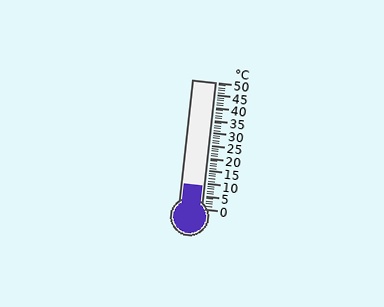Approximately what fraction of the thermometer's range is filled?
The thermometer is filled to approximately 20% of its range.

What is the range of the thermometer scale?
The thermometer scale ranges from 0°C to 50°C.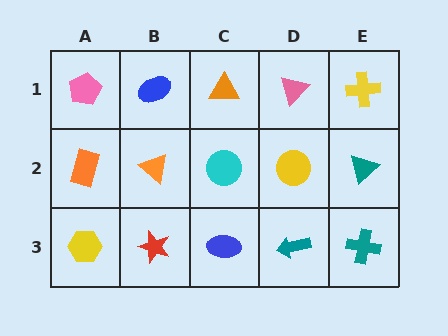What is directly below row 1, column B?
An orange triangle.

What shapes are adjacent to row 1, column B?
An orange triangle (row 2, column B), a pink pentagon (row 1, column A), an orange triangle (row 1, column C).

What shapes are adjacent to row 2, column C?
An orange triangle (row 1, column C), a blue ellipse (row 3, column C), an orange triangle (row 2, column B), a yellow circle (row 2, column D).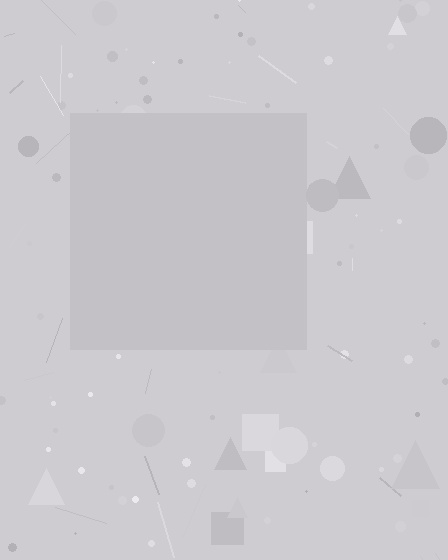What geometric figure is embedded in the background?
A square is embedded in the background.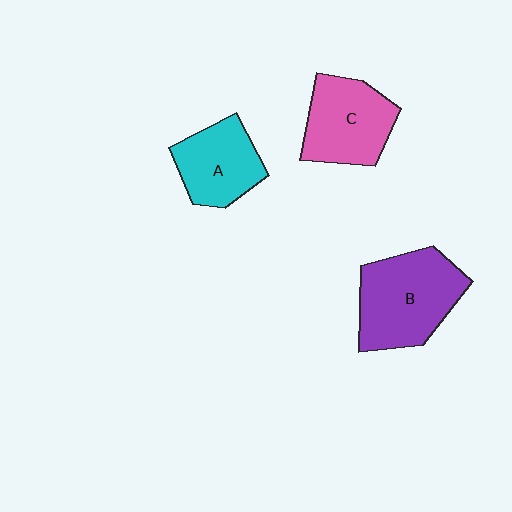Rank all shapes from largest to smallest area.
From largest to smallest: B (purple), C (pink), A (cyan).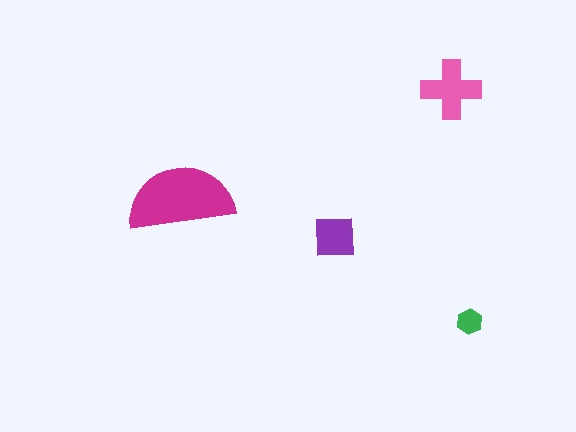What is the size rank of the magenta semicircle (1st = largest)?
1st.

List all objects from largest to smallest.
The magenta semicircle, the pink cross, the purple square, the green hexagon.